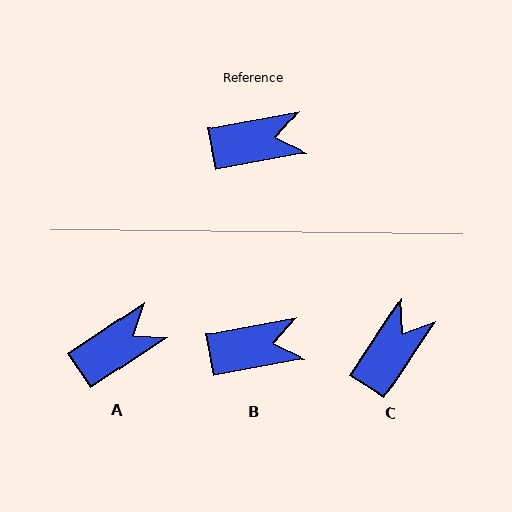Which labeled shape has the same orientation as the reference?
B.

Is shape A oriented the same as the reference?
No, it is off by about 23 degrees.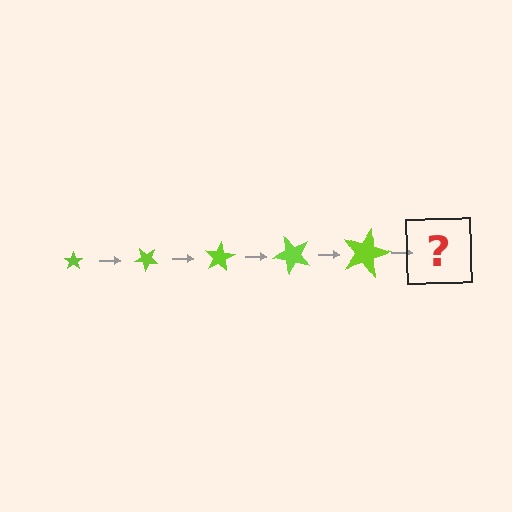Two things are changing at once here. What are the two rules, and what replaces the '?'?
The two rules are that the star grows larger each step and it rotates 40 degrees each step. The '?' should be a star, larger than the previous one and rotated 200 degrees from the start.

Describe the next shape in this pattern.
It should be a star, larger than the previous one and rotated 200 degrees from the start.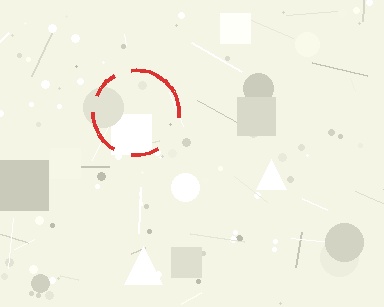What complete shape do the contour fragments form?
The contour fragments form a circle.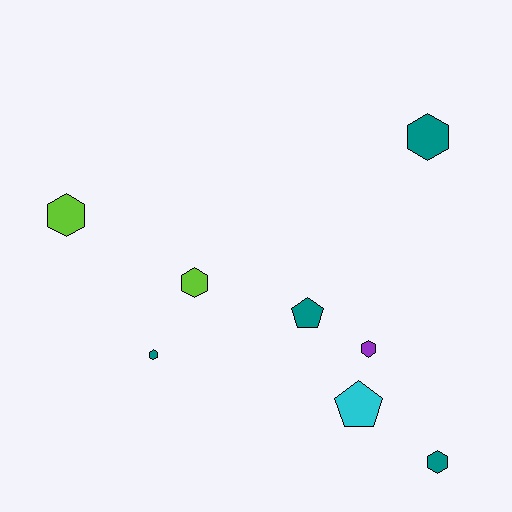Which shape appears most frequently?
Hexagon, with 6 objects.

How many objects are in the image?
There are 8 objects.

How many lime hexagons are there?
There are 2 lime hexagons.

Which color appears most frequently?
Teal, with 4 objects.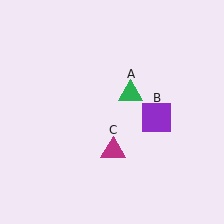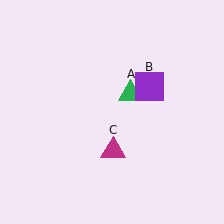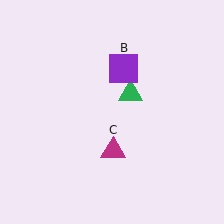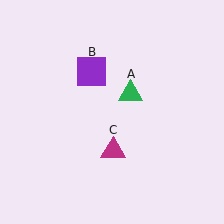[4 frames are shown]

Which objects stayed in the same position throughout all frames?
Green triangle (object A) and magenta triangle (object C) remained stationary.